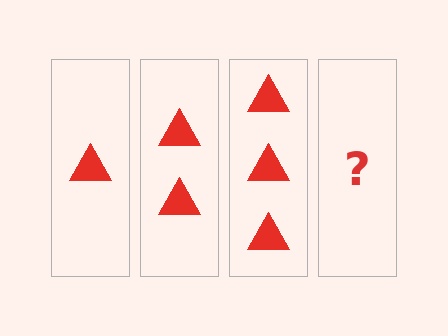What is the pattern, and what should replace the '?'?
The pattern is that each step adds one more triangle. The '?' should be 4 triangles.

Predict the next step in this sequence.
The next step is 4 triangles.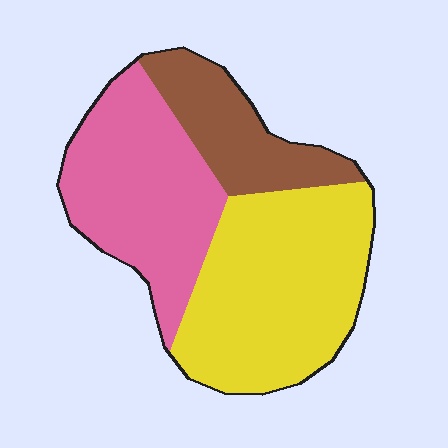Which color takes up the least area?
Brown, at roughly 20%.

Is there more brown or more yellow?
Yellow.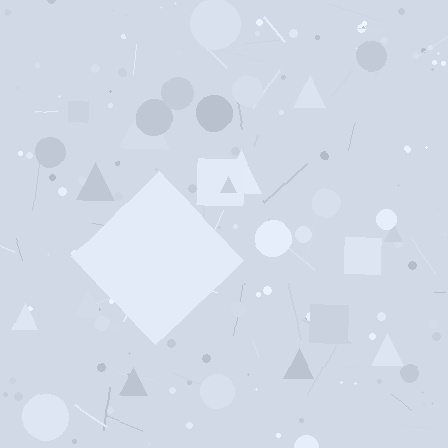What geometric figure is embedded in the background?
A diamond is embedded in the background.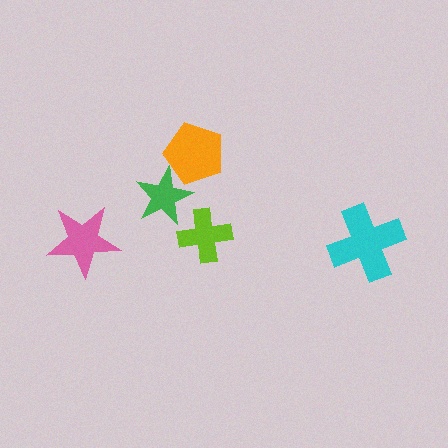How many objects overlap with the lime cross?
0 objects overlap with the lime cross.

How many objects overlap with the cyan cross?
0 objects overlap with the cyan cross.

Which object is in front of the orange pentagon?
The green star is in front of the orange pentagon.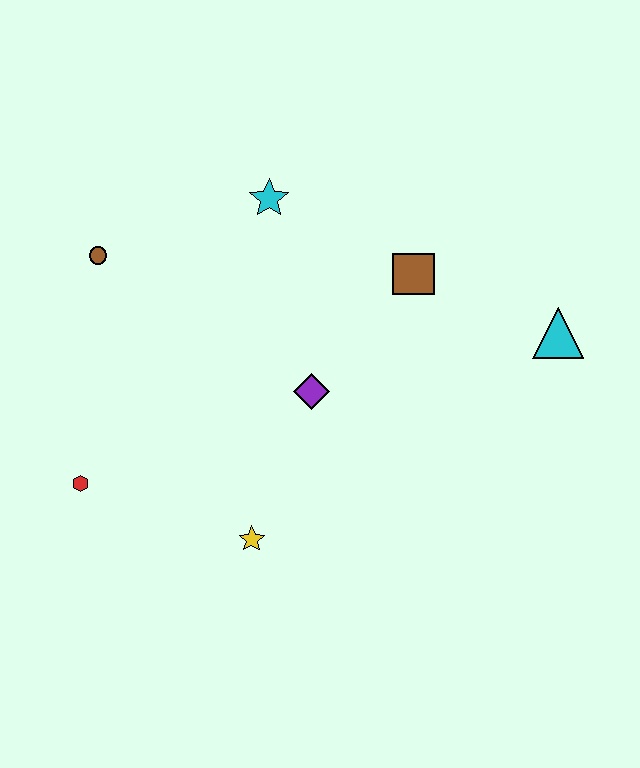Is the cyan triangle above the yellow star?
Yes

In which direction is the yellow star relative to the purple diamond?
The yellow star is below the purple diamond.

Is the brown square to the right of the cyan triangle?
No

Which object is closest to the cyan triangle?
The brown square is closest to the cyan triangle.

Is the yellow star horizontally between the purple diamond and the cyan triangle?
No